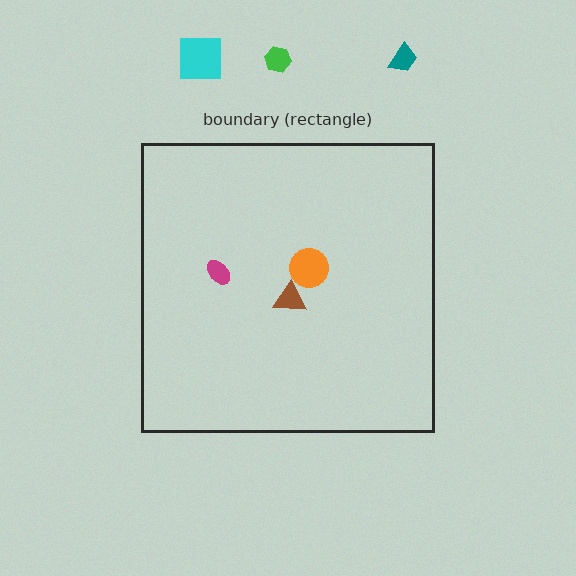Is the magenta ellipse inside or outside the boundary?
Inside.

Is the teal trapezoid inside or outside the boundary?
Outside.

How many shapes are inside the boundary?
3 inside, 3 outside.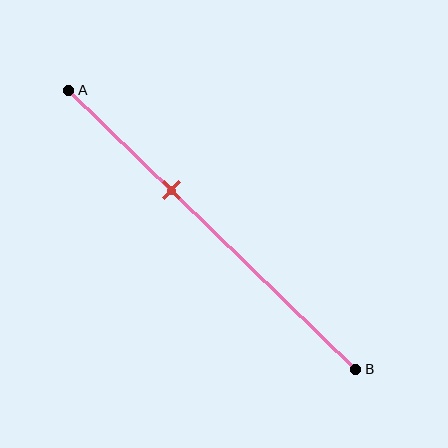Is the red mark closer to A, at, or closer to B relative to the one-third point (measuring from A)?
The red mark is approximately at the one-third point of segment AB.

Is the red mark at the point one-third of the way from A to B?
Yes, the mark is approximately at the one-third point.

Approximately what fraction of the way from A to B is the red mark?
The red mark is approximately 35% of the way from A to B.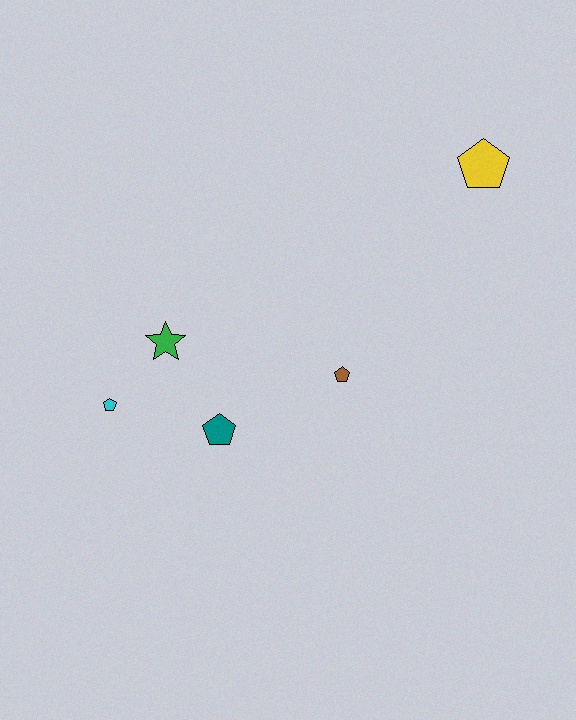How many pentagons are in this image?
There are 4 pentagons.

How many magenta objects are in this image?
There are no magenta objects.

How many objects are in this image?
There are 5 objects.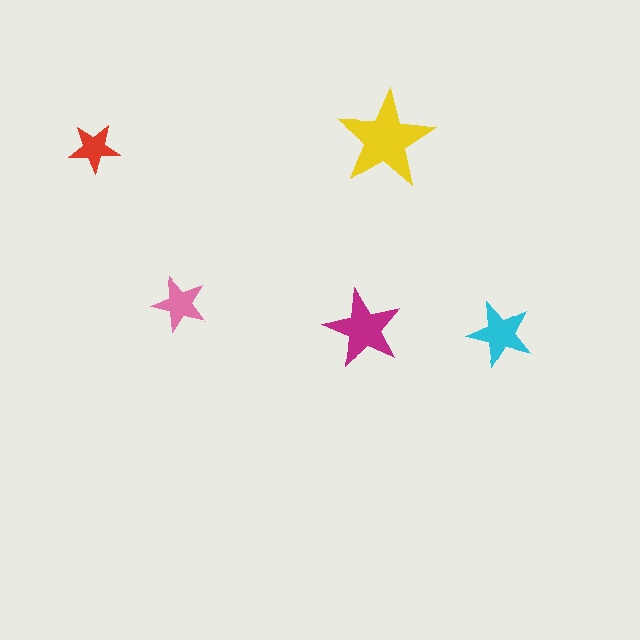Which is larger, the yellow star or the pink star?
The yellow one.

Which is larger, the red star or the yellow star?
The yellow one.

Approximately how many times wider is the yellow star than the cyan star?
About 1.5 times wider.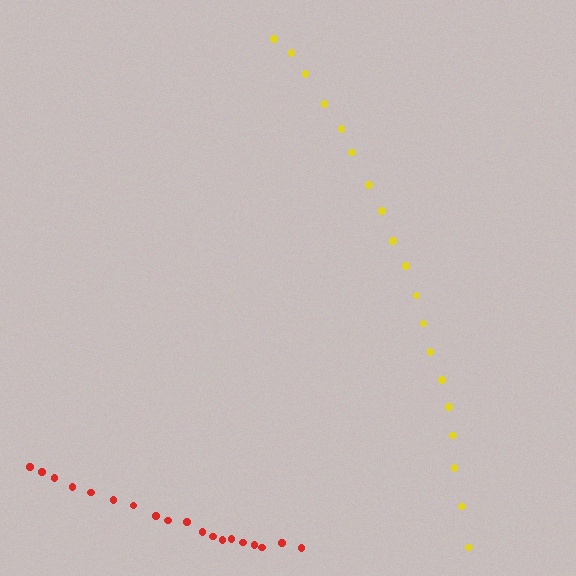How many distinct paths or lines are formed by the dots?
There are 2 distinct paths.